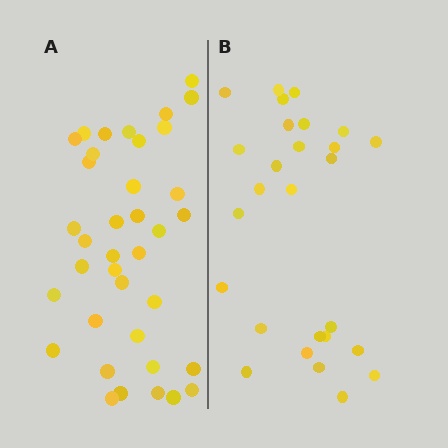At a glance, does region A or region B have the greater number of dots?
Region A (the left region) has more dots.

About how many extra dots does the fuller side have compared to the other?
Region A has roughly 10 or so more dots than region B.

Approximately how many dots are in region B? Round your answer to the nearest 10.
About 30 dots. (The exact count is 27, which rounds to 30.)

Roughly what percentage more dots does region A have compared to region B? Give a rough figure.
About 35% more.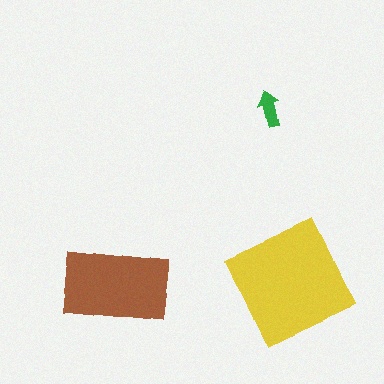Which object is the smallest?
The green arrow.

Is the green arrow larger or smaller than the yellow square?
Smaller.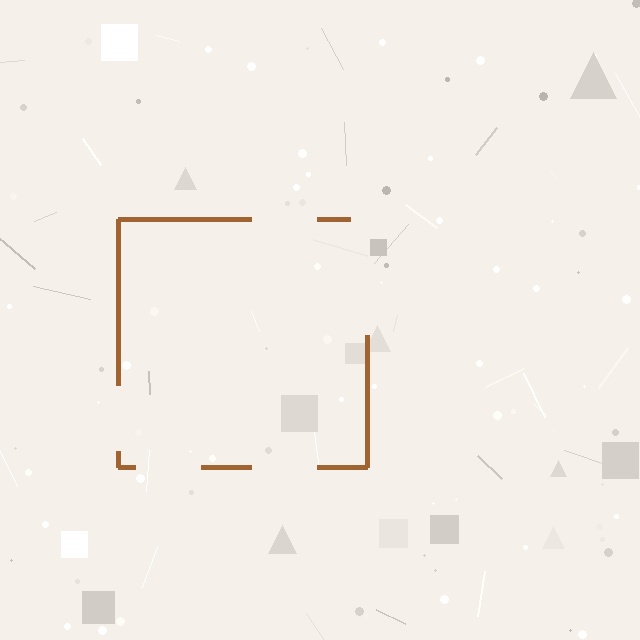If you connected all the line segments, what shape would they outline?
They would outline a square.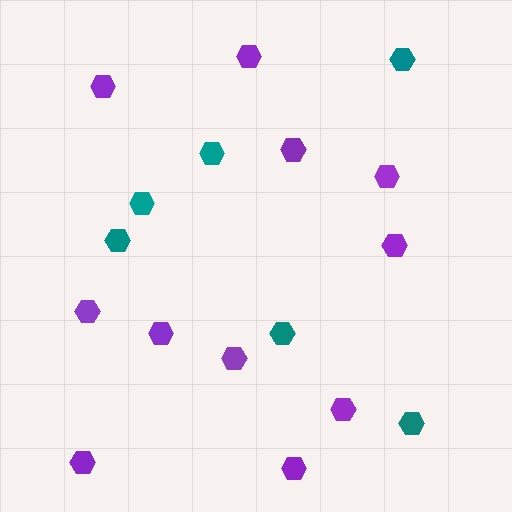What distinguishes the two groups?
There are 2 groups: one group of purple hexagons (11) and one group of teal hexagons (6).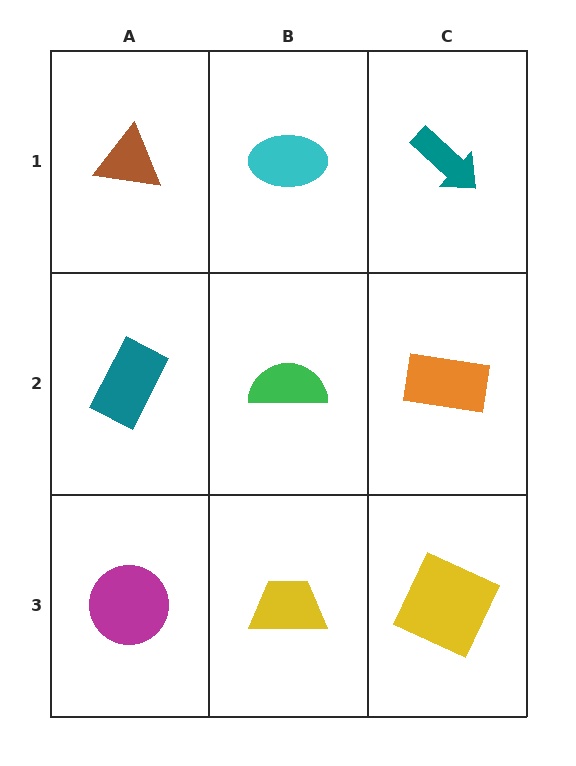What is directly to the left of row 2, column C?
A green semicircle.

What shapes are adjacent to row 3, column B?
A green semicircle (row 2, column B), a magenta circle (row 3, column A), a yellow square (row 3, column C).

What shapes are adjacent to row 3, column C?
An orange rectangle (row 2, column C), a yellow trapezoid (row 3, column B).